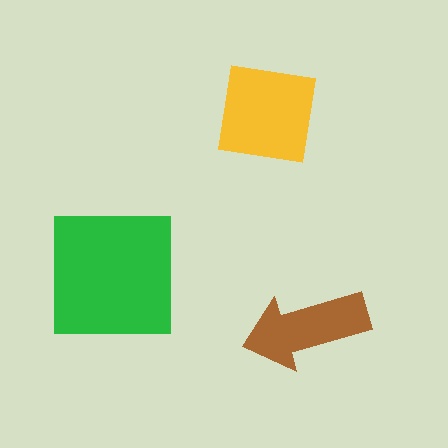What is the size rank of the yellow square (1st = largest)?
2nd.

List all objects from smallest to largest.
The brown arrow, the yellow square, the green square.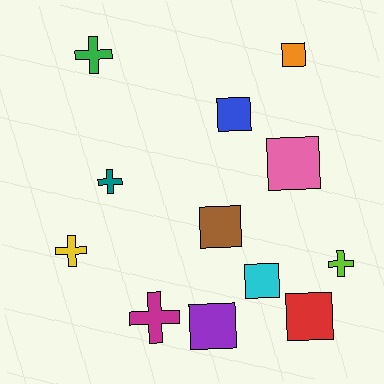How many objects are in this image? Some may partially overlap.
There are 12 objects.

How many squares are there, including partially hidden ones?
There are 7 squares.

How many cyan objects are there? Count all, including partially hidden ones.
There is 1 cyan object.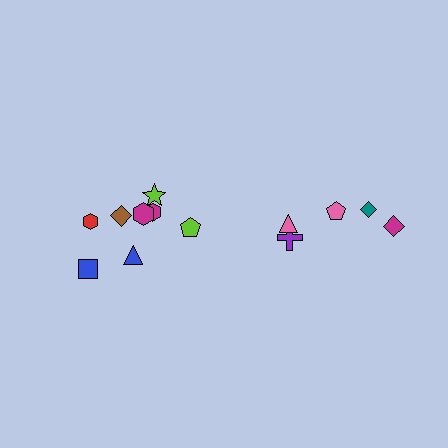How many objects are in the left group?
There are 8 objects.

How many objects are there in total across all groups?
There are 13 objects.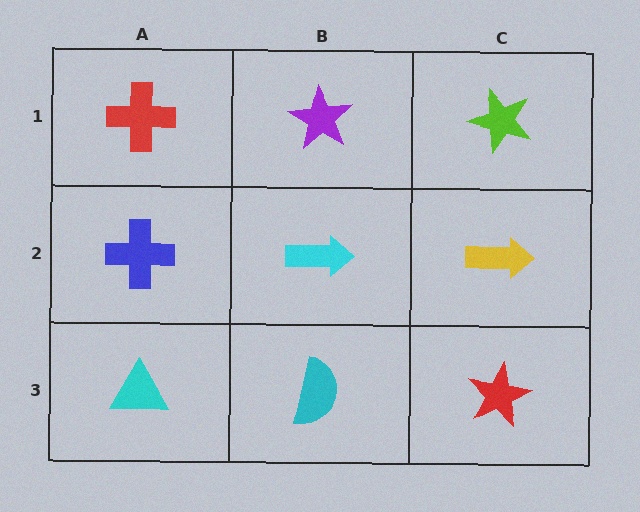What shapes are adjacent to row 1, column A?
A blue cross (row 2, column A), a purple star (row 1, column B).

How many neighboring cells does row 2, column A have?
3.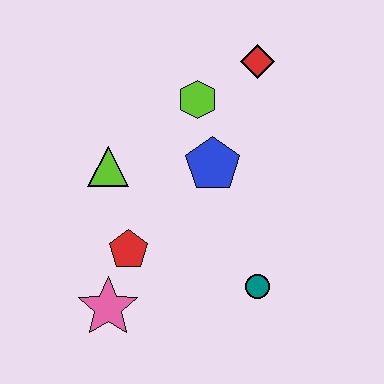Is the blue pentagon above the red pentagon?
Yes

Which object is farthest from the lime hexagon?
The pink star is farthest from the lime hexagon.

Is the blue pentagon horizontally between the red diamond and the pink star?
Yes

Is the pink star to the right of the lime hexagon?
No